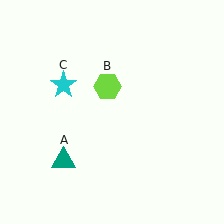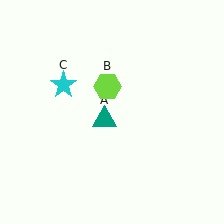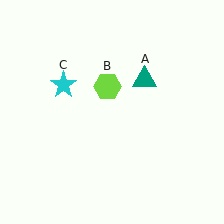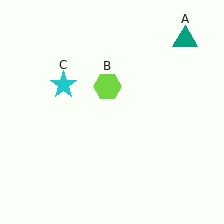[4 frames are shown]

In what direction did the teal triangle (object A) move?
The teal triangle (object A) moved up and to the right.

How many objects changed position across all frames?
1 object changed position: teal triangle (object A).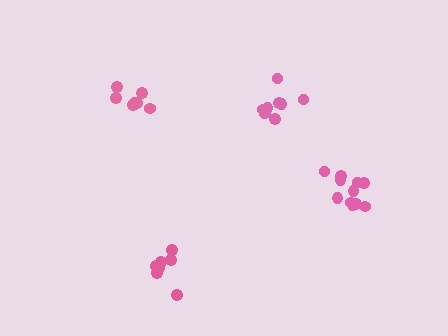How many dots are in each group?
Group 1: 7 dots, Group 2: 9 dots, Group 3: 7 dots, Group 4: 11 dots (34 total).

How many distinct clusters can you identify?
There are 4 distinct clusters.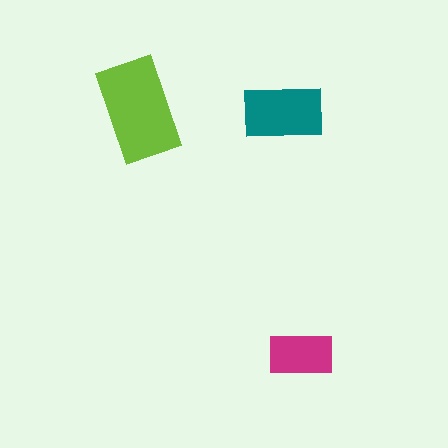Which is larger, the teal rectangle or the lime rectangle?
The lime one.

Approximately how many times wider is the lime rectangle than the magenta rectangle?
About 1.5 times wider.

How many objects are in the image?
There are 3 objects in the image.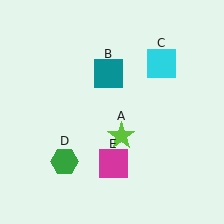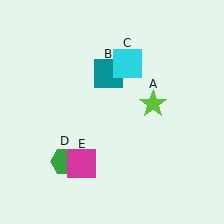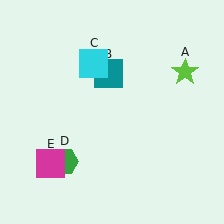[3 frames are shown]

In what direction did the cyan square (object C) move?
The cyan square (object C) moved left.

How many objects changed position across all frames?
3 objects changed position: lime star (object A), cyan square (object C), magenta square (object E).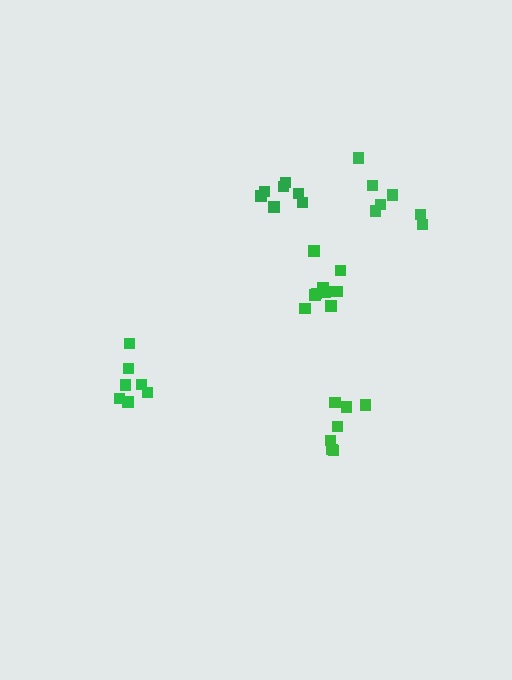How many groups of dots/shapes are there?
There are 5 groups.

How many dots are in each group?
Group 1: 9 dots, Group 2: 7 dots, Group 3: 7 dots, Group 4: 7 dots, Group 5: 7 dots (37 total).